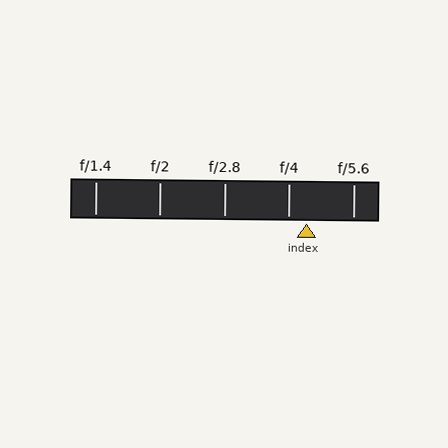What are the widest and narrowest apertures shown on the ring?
The widest aperture shown is f/1.4 and the narrowest is f/5.6.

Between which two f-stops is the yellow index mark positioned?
The index mark is between f/4 and f/5.6.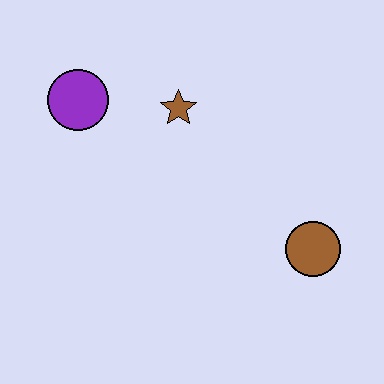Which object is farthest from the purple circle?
The brown circle is farthest from the purple circle.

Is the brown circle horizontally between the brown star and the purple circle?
No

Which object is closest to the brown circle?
The brown star is closest to the brown circle.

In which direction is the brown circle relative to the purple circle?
The brown circle is to the right of the purple circle.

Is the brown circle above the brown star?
No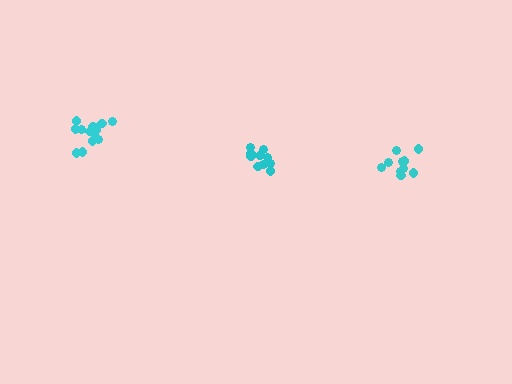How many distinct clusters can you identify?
There are 3 distinct clusters.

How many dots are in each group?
Group 1: 14 dots, Group 2: 10 dots, Group 3: 10 dots (34 total).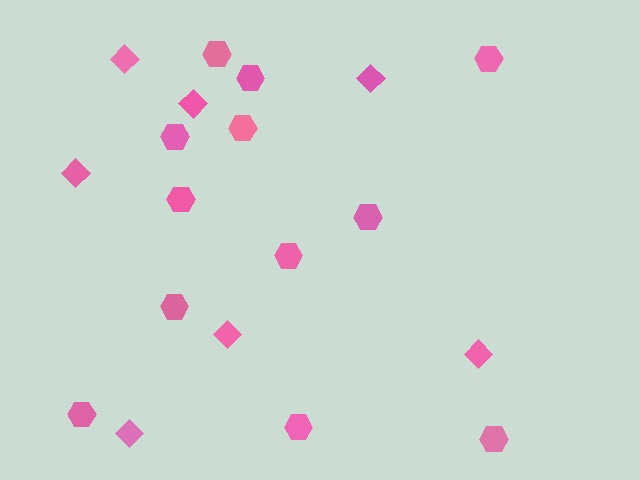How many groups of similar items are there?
There are 2 groups: one group of diamonds (7) and one group of hexagons (12).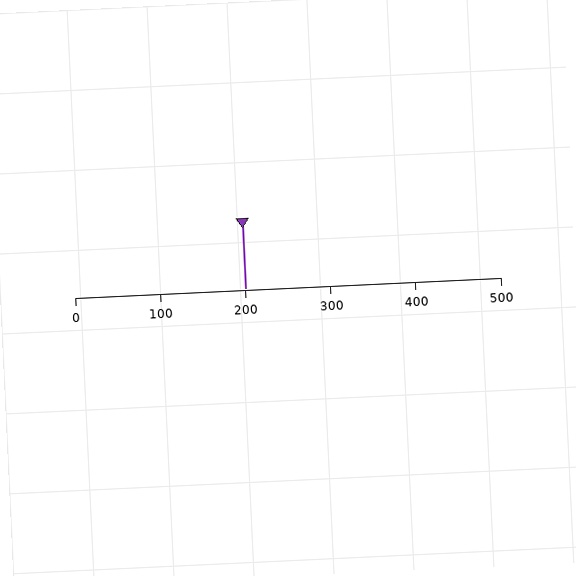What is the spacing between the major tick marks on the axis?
The major ticks are spaced 100 apart.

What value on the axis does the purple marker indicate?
The marker indicates approximately 200.